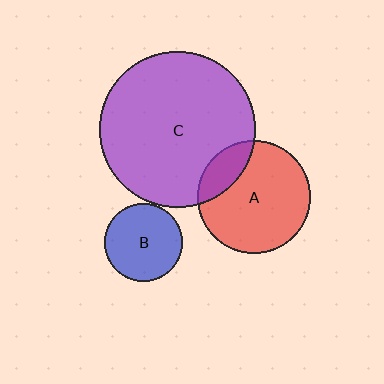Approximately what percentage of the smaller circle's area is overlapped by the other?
Approximately 20%.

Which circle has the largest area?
Circle C (purple).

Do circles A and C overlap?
Yes.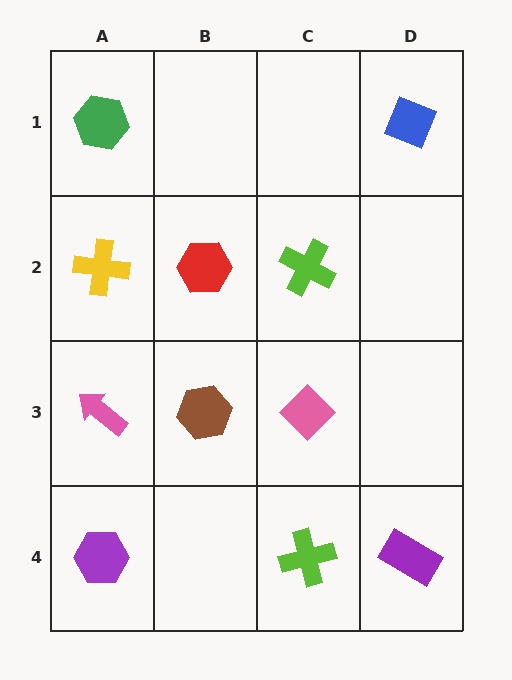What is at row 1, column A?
A green hexagon.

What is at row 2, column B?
A red hexagon.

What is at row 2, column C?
A lime cross.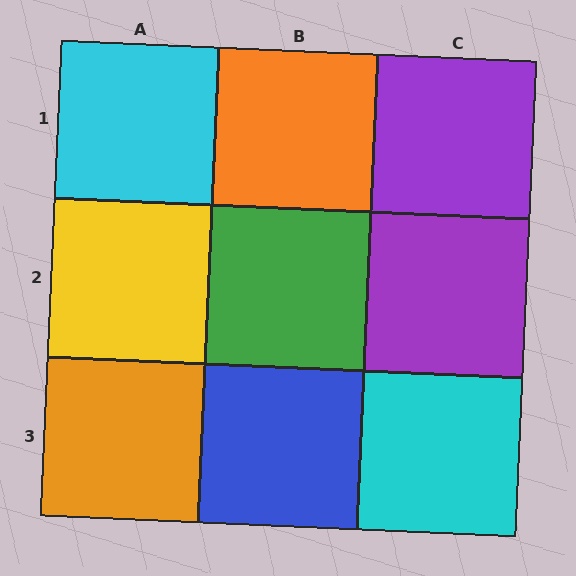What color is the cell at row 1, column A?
Cyan.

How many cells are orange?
2 cells are orange.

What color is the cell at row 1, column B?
Orange.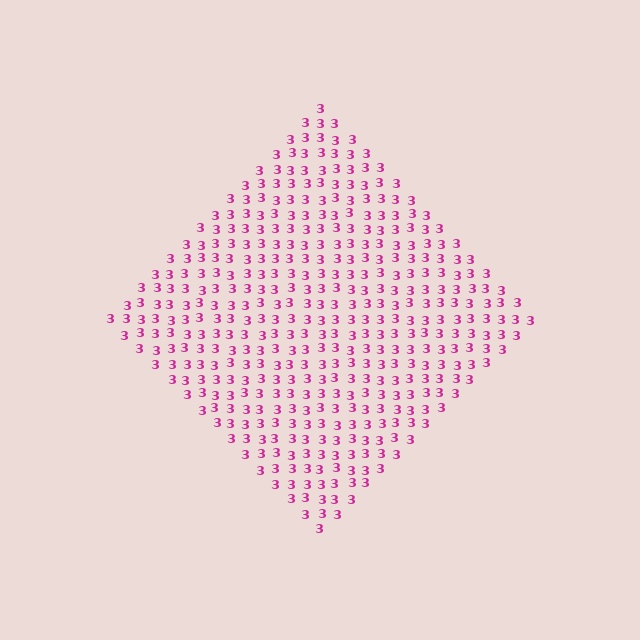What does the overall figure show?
The overall figure shows a diamond.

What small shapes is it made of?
It is made of small digit 3's.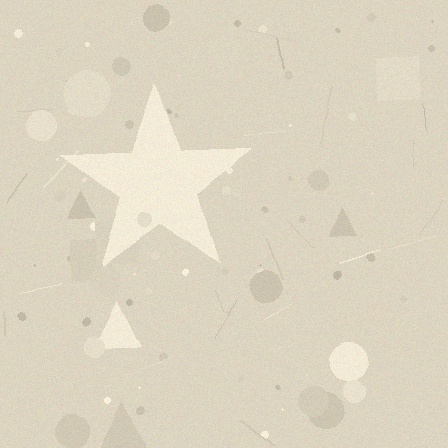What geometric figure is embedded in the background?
A star is embedded in the background.